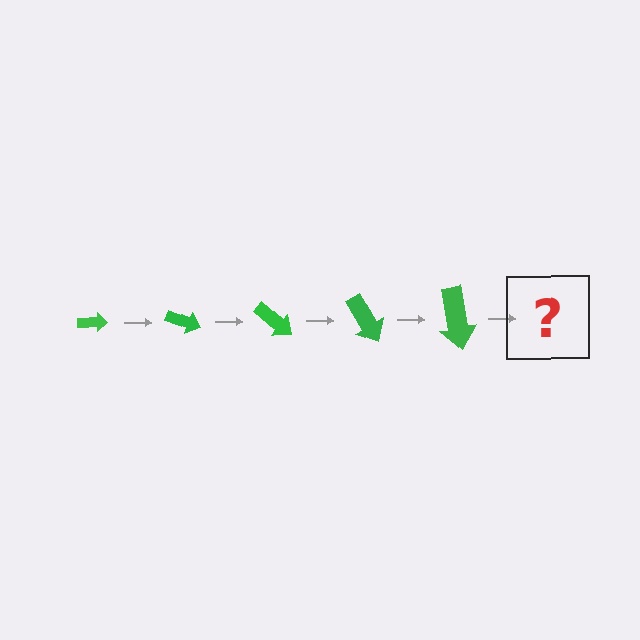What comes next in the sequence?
The next element should be an arrow, larger than the previous one and rotated 100 degrees from the start.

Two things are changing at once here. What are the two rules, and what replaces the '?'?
The two rules are that the arrow grows larger each step and it rotates 20 degrees each step. The '?' should be an arrow, larger than the previous one and rotated 100 degrees from the start.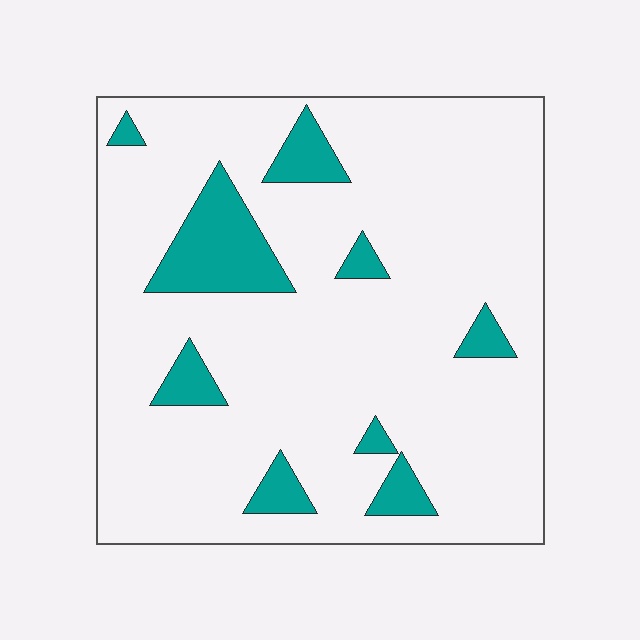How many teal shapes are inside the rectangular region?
9.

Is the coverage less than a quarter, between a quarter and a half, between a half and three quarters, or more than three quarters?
Less than a quarter.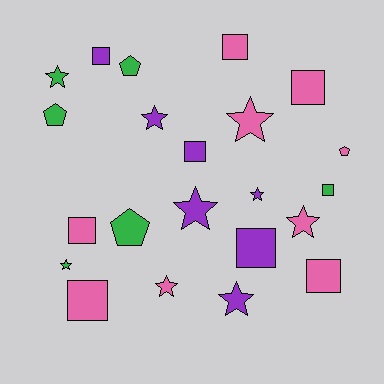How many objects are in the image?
There are 22 objects.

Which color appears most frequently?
Pink, with 9 objects.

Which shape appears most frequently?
Square, with 9 objects.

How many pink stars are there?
There are 3 pink stars.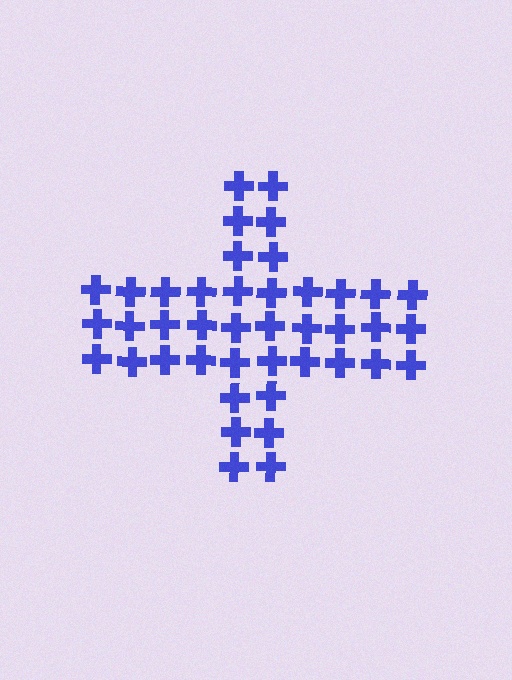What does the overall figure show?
The overall figure shows a cross.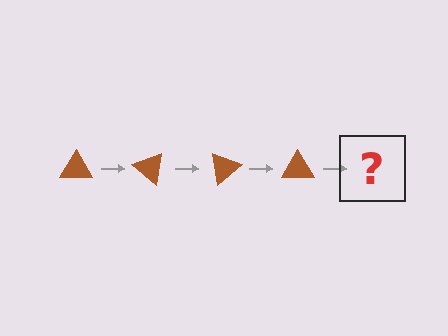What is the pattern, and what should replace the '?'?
The pattern is that the triangle rotates 40 degrees each step. The '?' should be a brown triangle rotated 160 degrees.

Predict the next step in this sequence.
The next step is a brown triangle rotated 160 degrees.